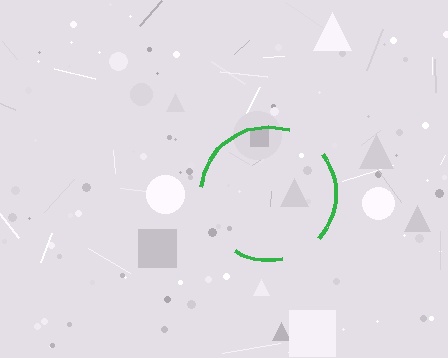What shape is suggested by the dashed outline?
The dashed outline suggests a circle.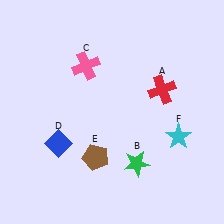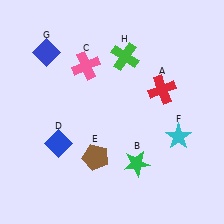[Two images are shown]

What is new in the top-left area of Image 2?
A blue diamond (G) was added in the top-left area of Image 2.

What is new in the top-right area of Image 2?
A green cross (H) was added in the top-right area of Image 2.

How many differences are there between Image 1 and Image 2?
There are 2 differences between the two images.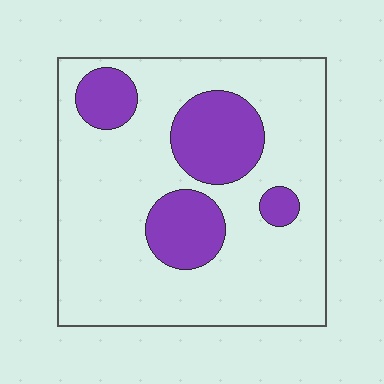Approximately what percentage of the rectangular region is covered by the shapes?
Approximately 25%.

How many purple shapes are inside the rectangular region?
4.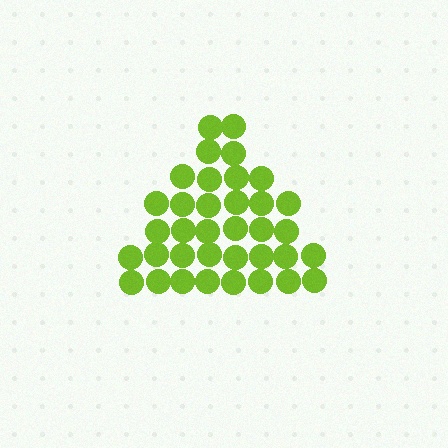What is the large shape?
The large shape is a triangle.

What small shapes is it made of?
It is made of small circles.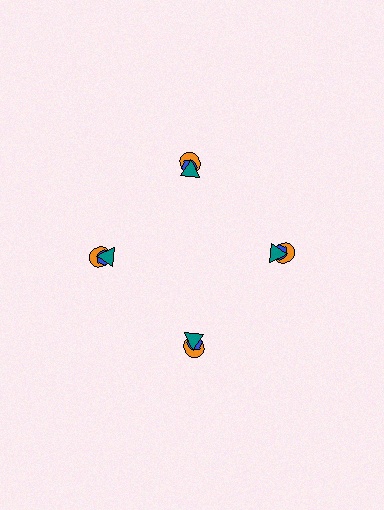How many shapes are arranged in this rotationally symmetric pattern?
There are 12 shapes, arranged in 4 groups of 3.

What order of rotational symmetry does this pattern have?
This pattern has 4-fold rotational symmetry.